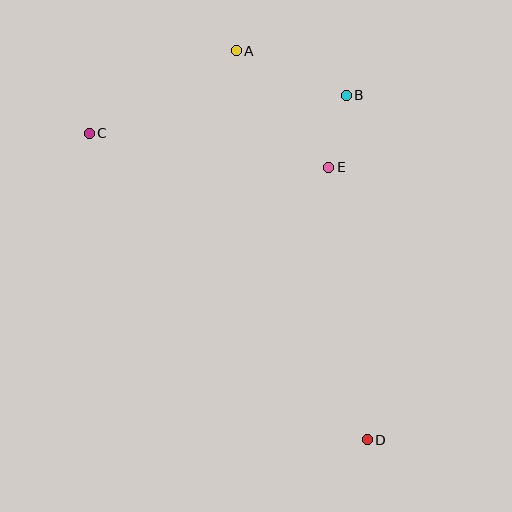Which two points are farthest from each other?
Points C and D are farthest from each other.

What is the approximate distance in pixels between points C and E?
The distance between C and E is approximately 242 pixels.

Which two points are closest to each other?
Points B and E are closest to each other.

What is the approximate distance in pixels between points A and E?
The distance between A and E is approximately 148 pixels.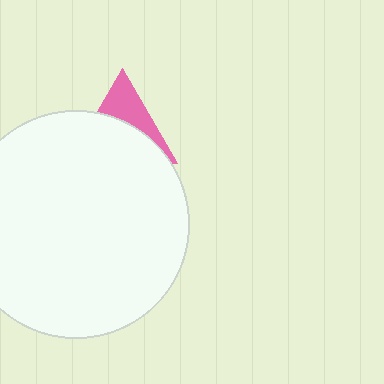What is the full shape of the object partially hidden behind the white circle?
The partially hidden object is a pink triangle.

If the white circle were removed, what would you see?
You would see the complete pink triangle.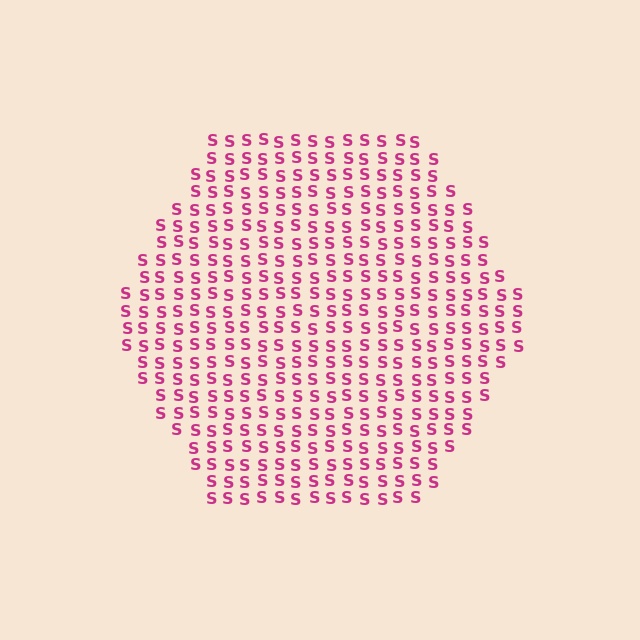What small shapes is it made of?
It is made of small letter S's.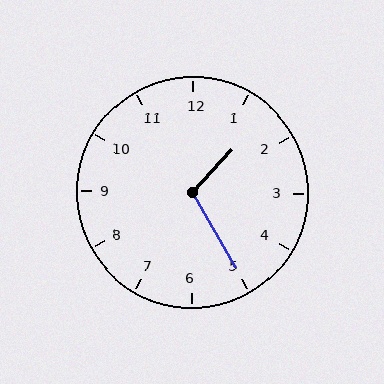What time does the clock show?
1:25.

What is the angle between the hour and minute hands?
Approximately 108 degrees.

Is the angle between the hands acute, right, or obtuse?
It is obtuse.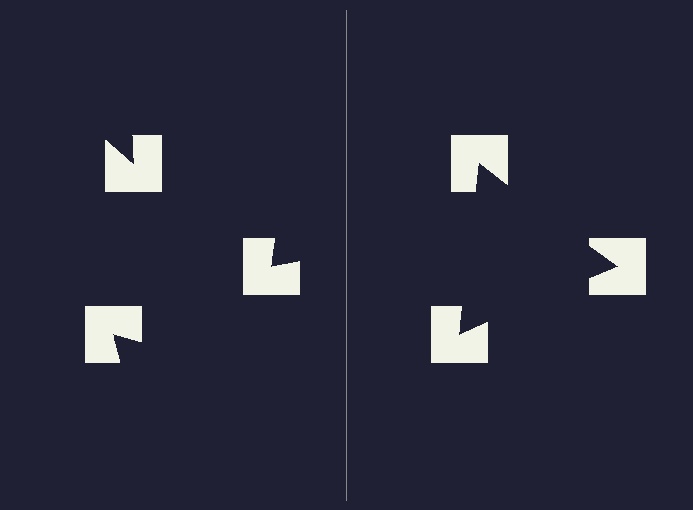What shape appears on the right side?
An illusory triangle.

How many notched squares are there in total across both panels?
6 — 3 on each side.